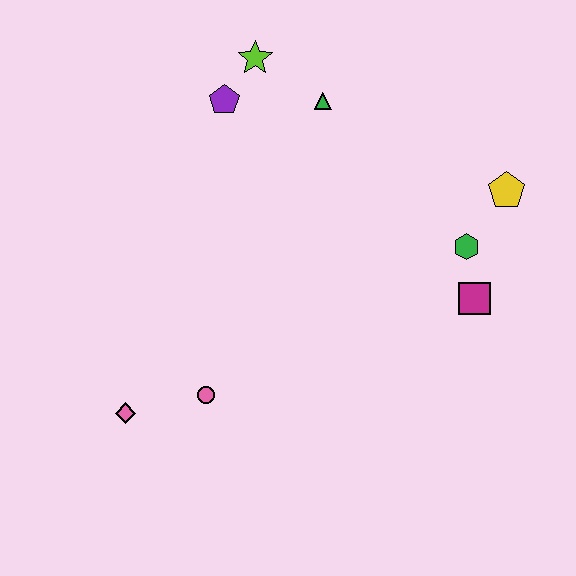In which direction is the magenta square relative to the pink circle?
The magenta square is to the right of the pink circle.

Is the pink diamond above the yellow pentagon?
No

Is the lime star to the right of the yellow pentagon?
No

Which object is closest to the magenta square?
The green hexagon is closest to the magenta square.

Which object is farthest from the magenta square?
The pink diamond is farthest from the magenta square.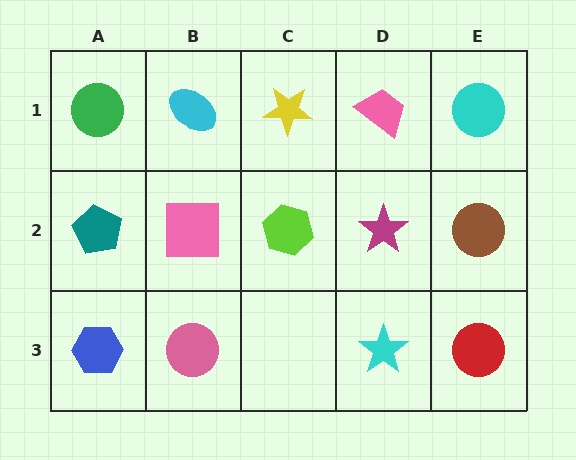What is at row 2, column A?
A teal pentagon.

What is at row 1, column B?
A cyan ellipse.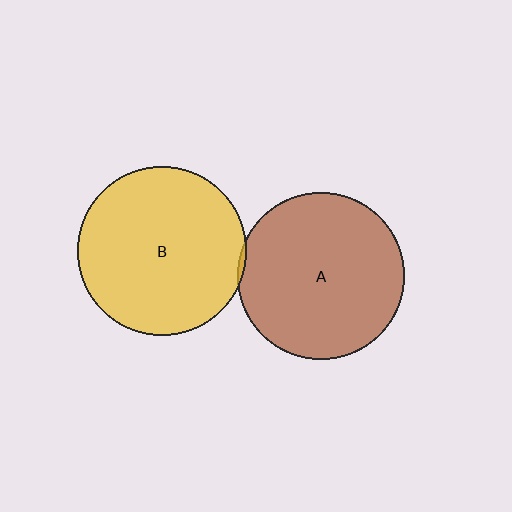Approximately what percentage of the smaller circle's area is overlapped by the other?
Approximately 5%.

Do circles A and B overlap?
Yes.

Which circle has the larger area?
Circle B (yellow).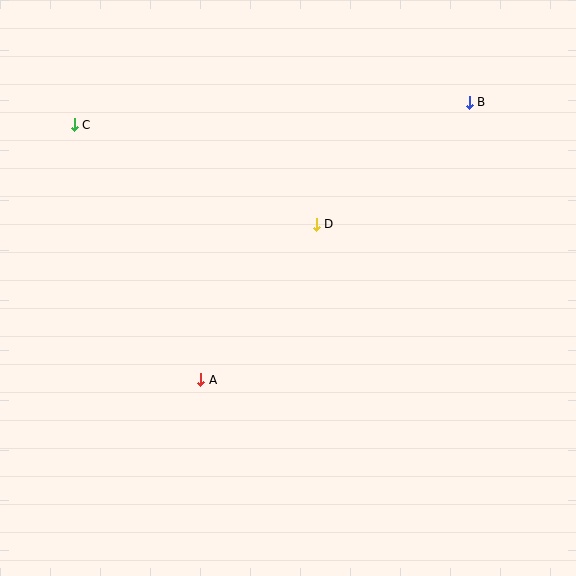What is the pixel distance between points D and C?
The distance between D and C is 262 pixels.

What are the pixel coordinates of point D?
Point D is at (316, 224).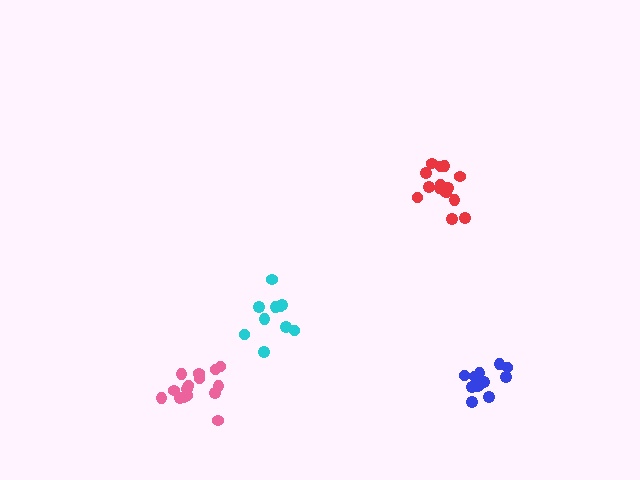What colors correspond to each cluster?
The clusters are colored: pink, blue, cyan, red.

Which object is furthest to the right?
The blue cluster is rightmost.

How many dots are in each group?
Group 1: 15 dots, Group 2: 12 dots, Group 3: 10 dots, Group 4: 15 dots (52 total).